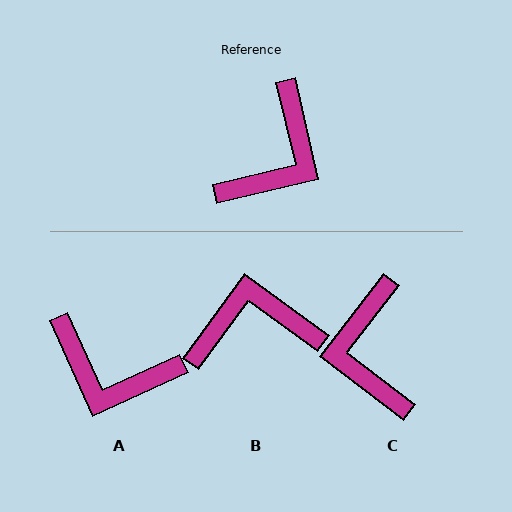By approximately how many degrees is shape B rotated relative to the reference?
Approximately 131 degrees counter-clockwise.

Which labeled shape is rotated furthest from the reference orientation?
C, about 140 degrees away.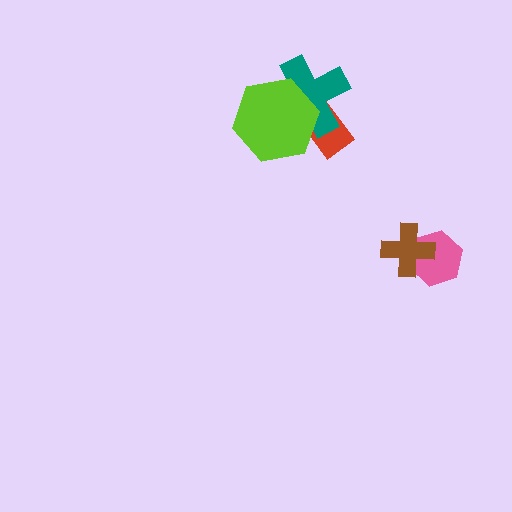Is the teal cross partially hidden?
Yes, it is partially covered by another shape.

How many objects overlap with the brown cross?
1 object overlaps with the brown cross.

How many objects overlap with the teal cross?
2 objects overlap with the teal cross.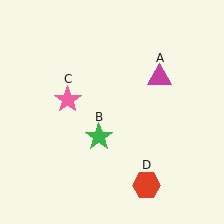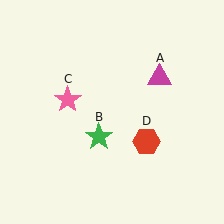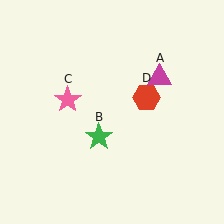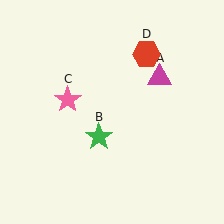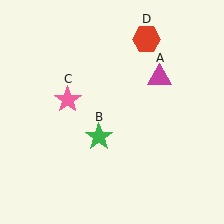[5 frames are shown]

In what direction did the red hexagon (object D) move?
The red hexagon (object D) moved up.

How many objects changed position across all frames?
1 object changed position: red hexagon (object D).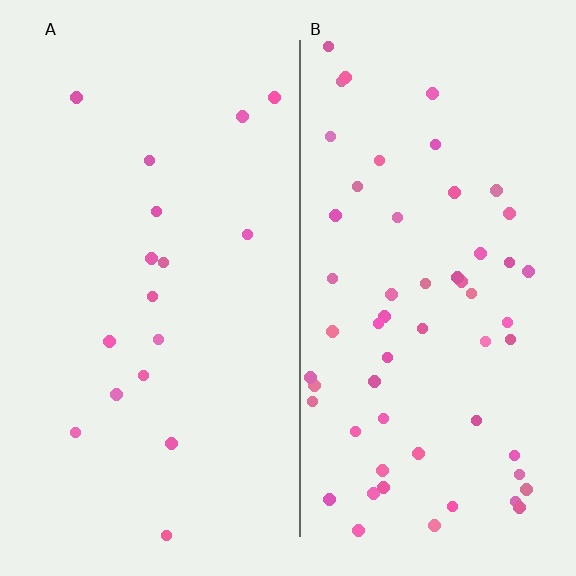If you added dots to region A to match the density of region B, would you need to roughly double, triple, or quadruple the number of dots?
Approximately triple.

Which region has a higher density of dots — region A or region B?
B (the right).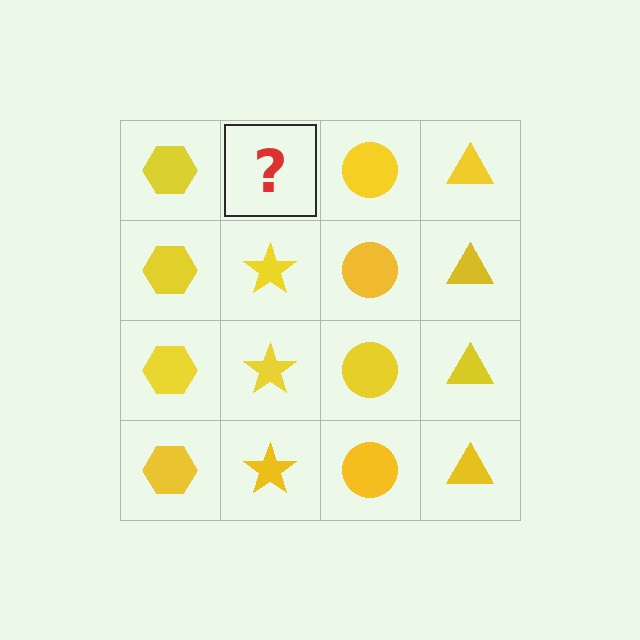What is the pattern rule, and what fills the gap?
The rule is that each column has a consistent shape. The gap should be filled with a yellow star.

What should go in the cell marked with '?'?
The missing cell should contain a yellow star.